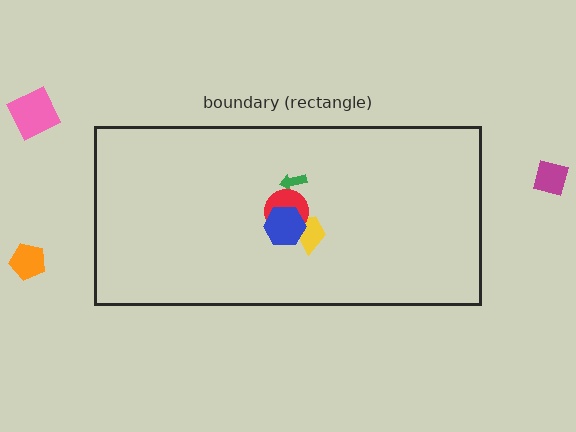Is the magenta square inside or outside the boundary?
Outside.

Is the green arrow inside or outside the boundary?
Inside.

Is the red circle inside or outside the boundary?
Inside.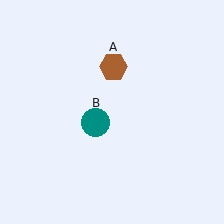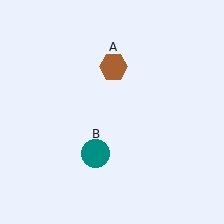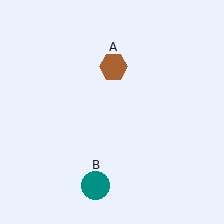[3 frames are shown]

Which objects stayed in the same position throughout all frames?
Brown hexagon (object A) remained stationary.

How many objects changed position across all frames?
1 object changed position: teal circle (object B).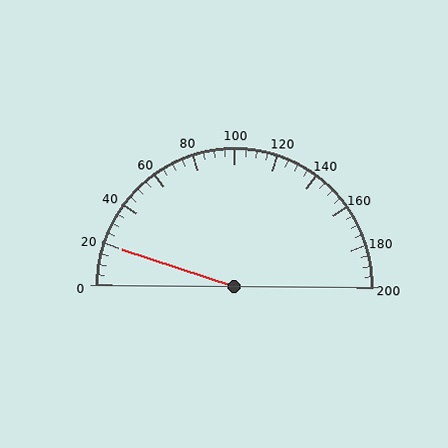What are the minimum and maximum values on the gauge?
The gauge ranges from 0 to 200.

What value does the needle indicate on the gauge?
The needle indicates approximately 20.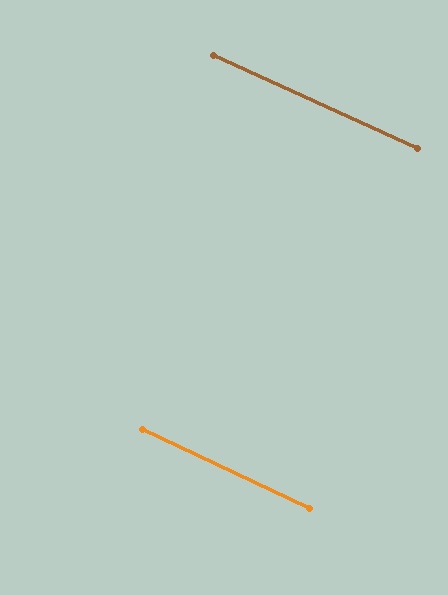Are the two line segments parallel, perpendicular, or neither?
Parallel — their directions differ by only 1.0°.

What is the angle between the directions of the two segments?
Approximately 1 degree.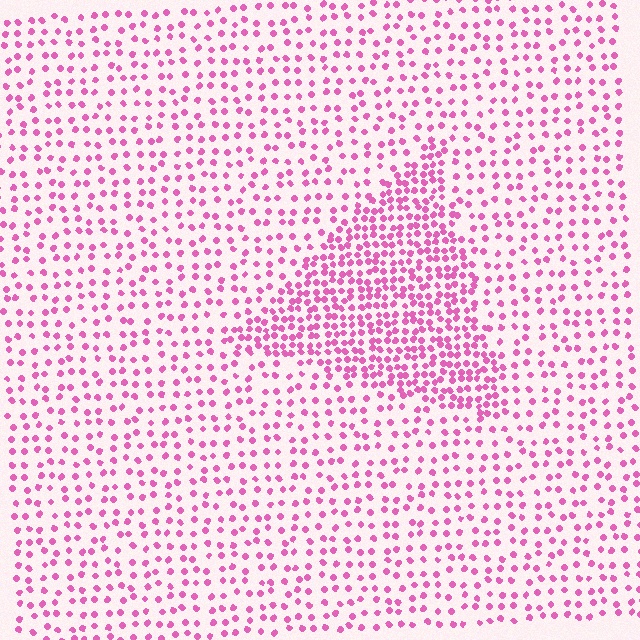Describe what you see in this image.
The image contains small pink elements arranged at two different densities. A triangle-shaped region is visible where the elements are more densely packed than the surrounding area.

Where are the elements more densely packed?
The elements are more densely packed inside the triangle boundary.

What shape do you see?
I see a triangle.